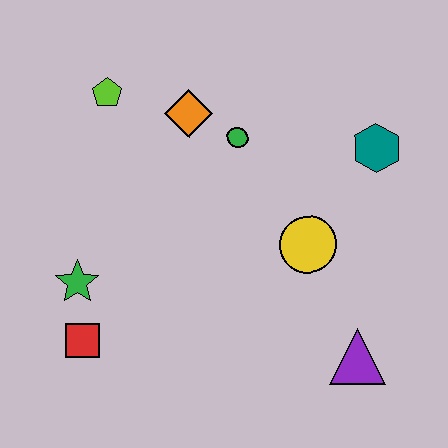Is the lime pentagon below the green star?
No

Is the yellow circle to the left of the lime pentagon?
No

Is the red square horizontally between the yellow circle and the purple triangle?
No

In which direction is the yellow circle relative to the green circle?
The yellow circle is below the green circle.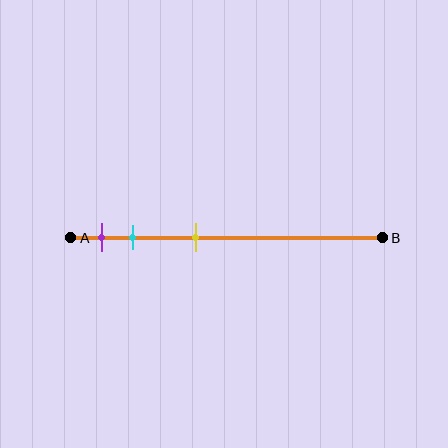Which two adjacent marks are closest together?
The purple and cyan marks are the closest adjacent pair.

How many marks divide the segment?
There are 3 marks dividing the segment.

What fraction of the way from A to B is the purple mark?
The purple mark is approximately 10% (0.1) of the way from A to B.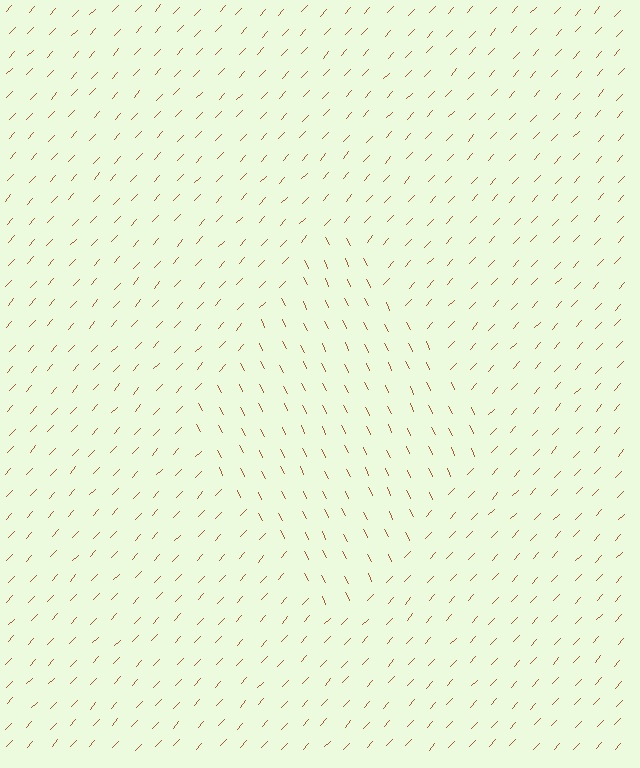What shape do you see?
I see a diamond.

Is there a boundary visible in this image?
Yes, there is a texture boundary formed by a change in line orientation.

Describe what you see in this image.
The image is filled with small brown line segments. A diamond region in the image has lines oriented differently from the surrounding lines, creating a visible texture boundary.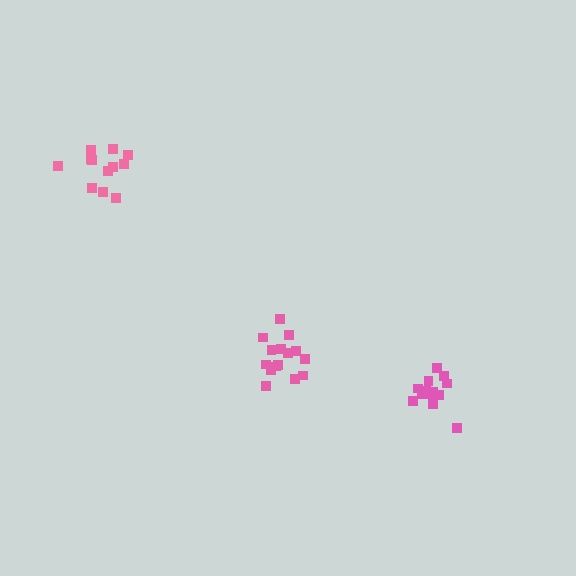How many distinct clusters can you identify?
There are 3 distinct clusters.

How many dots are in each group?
Group 1: 13 dots, Group 2: 12 dots, Group 3: 15 dots (40 total).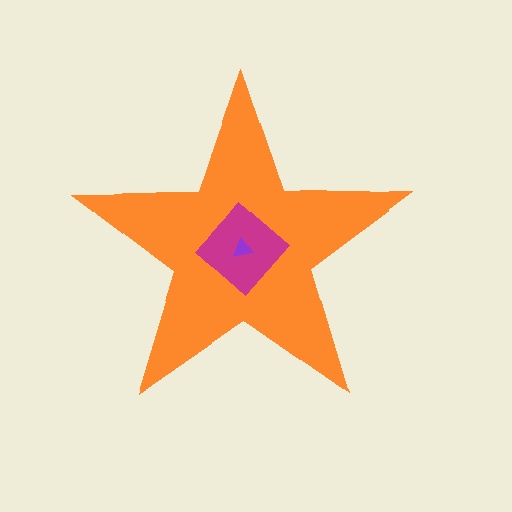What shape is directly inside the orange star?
The magenta diamond.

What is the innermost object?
The purple triangle.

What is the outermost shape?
The orange star.